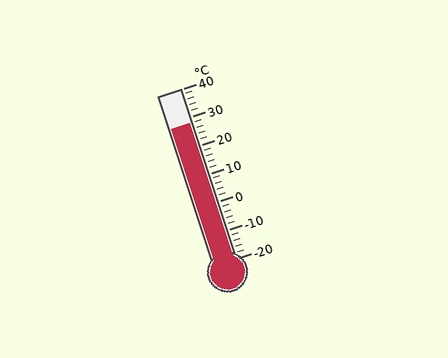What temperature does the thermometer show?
The thermometer shows approximately 28°C.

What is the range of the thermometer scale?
The thermometer scale ranges from -20°C to 40°C.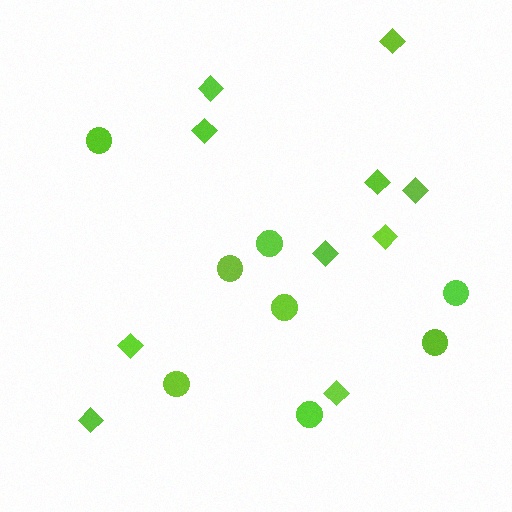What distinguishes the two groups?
There are 2 groups: one group of circles (8) and one group of diamonds (10).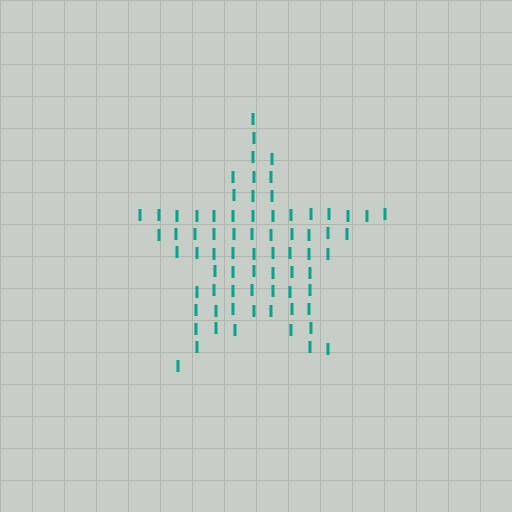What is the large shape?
The large shape is a star.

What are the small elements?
The small elements are letter I's.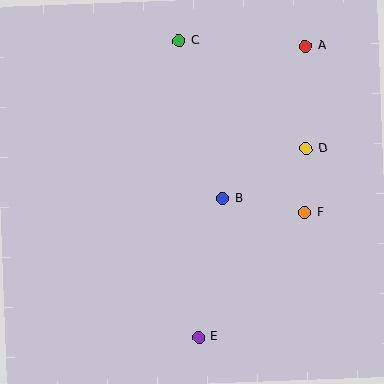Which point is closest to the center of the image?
Point B at (223, 198) is closest to the center.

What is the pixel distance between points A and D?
The distance between A and D is 102 pixels.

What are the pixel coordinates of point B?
Point B is at (223, 198).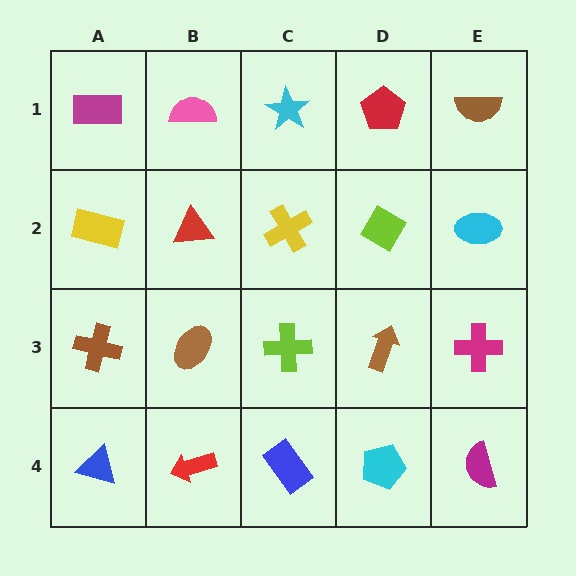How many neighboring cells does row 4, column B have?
3.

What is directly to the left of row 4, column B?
A blue triangle.